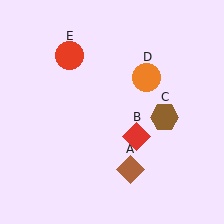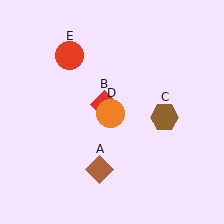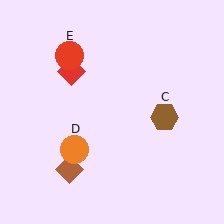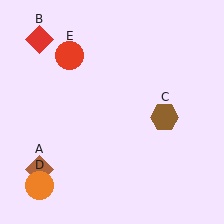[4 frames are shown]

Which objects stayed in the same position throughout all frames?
Brown hexagon (object C) and red circle (object E) remained stationary.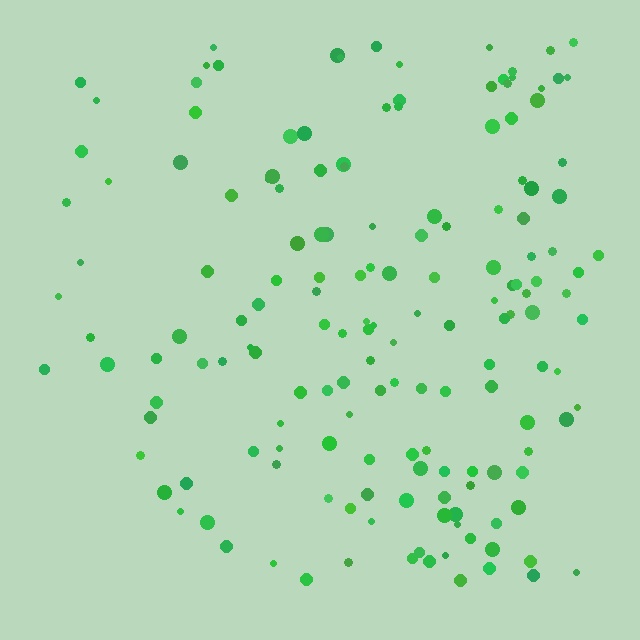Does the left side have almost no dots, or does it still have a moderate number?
Still a moderate number, just noticeably fewer than the right.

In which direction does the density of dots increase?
From left to right, with the right side densest.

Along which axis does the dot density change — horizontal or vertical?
Horizontal.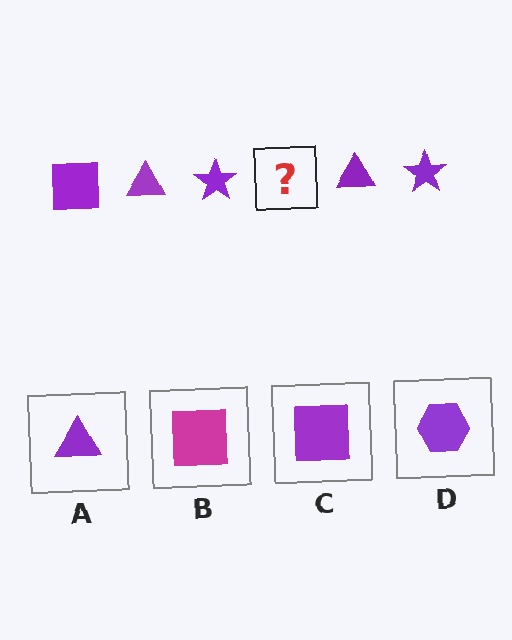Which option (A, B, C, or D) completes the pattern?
C.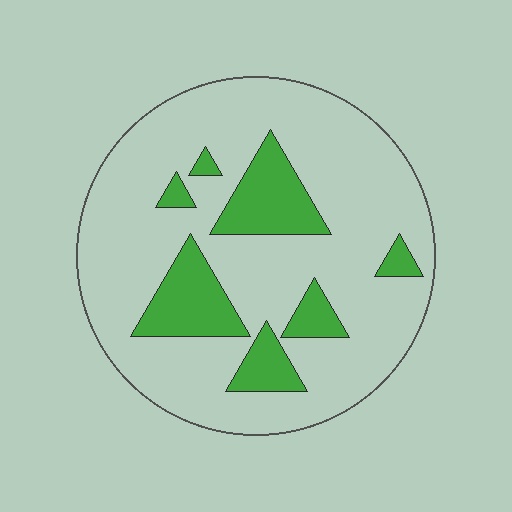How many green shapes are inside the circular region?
7.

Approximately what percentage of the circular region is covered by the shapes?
Approximately 20%.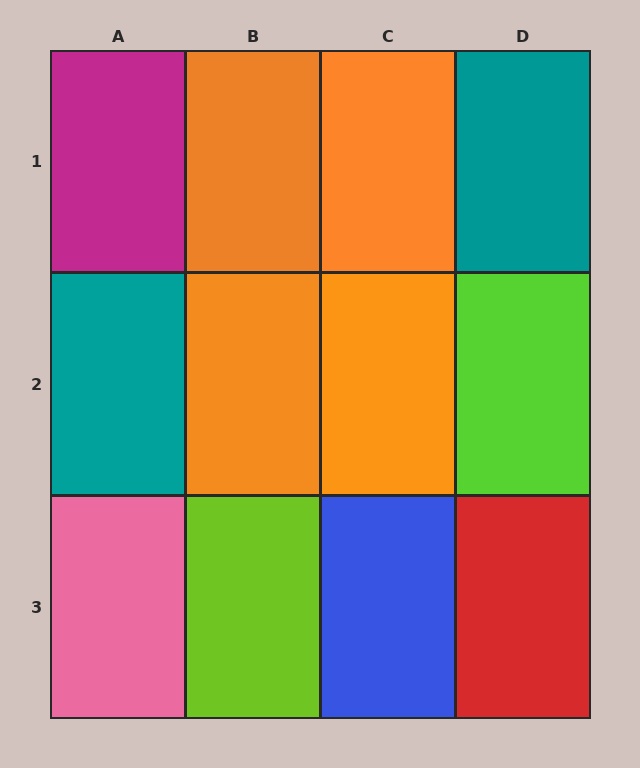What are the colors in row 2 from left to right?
Teal, orange, orange, lime.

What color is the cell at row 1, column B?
Orange.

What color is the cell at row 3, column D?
Red.